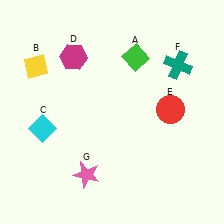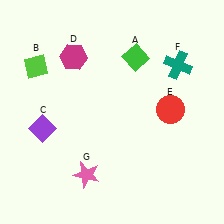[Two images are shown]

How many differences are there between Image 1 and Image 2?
There are 2 differences between the two images.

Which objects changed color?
B changed from yellow to lime. C changed from cyan to purple.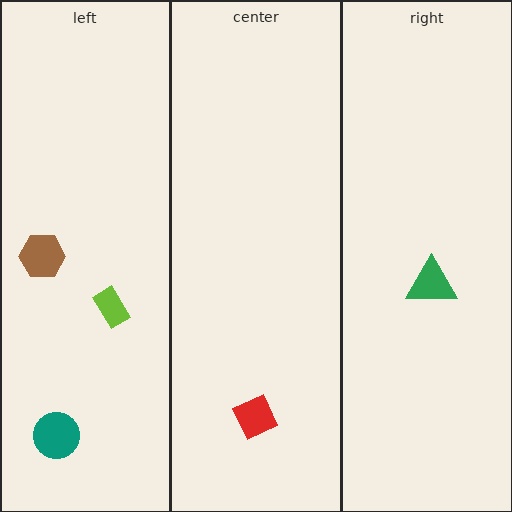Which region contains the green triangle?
The right region.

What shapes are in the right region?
The green triangle.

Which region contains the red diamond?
The center region.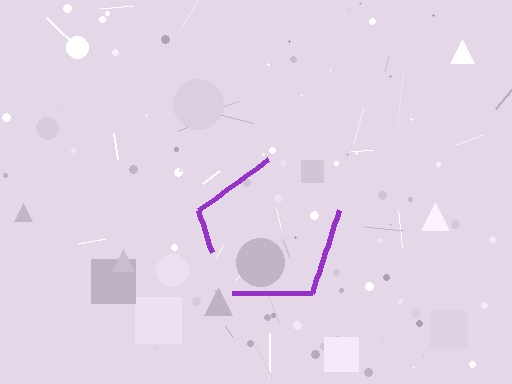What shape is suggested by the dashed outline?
The dashed outline suggests a pentagon.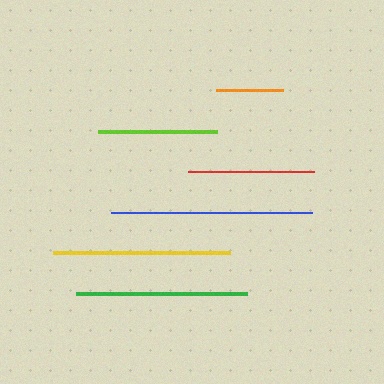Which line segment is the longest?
The blue line is the longest at approximately 201 pixels.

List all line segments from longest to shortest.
From longest to shortest: blue, yellow, green, red, lime, orange.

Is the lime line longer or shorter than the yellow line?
The yellow line is longer than the lime line.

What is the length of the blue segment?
The blue segment is approximately 201 pixels long.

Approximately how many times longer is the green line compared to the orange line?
The green line is approximately 2.6 times the length of the orange line.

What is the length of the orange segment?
The orange segment is approximately 67 pixels long.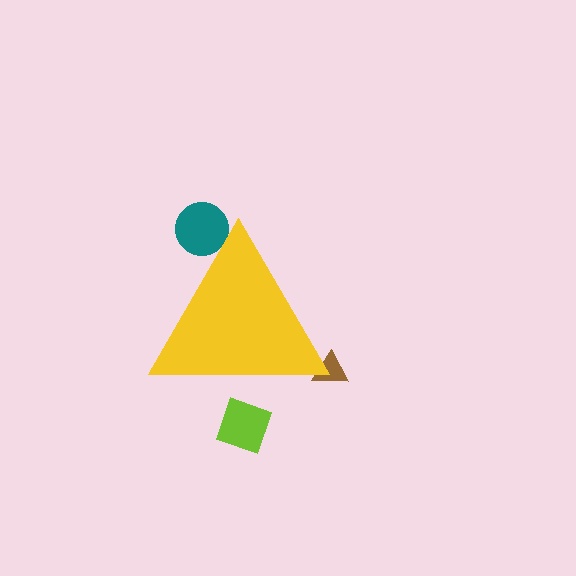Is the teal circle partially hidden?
Yes, the teal circle is partially hidden behind the yellow triangle.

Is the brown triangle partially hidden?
Yes, the brown triangle is partially hidden behind the yellow triangle.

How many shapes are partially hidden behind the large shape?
3 shapes are partially hidden.